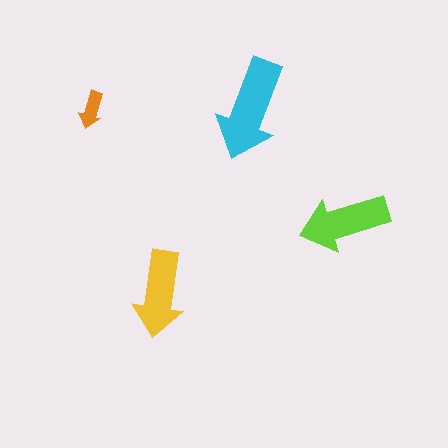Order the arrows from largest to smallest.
the cyan one, the lime one, the yellow one, the orange one.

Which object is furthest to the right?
The lime arrow is rightmost.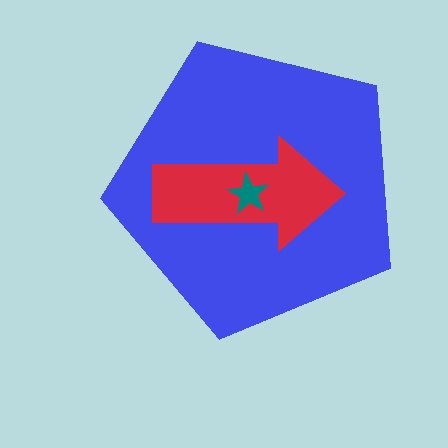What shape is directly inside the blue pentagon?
The red arrow.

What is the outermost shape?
The blue pentagon.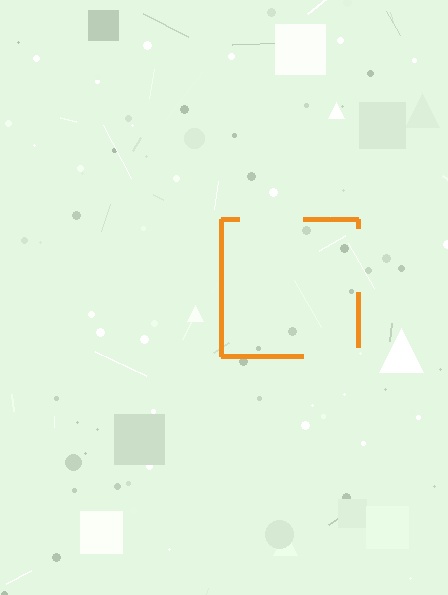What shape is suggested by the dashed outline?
The dashed outline suggests a square.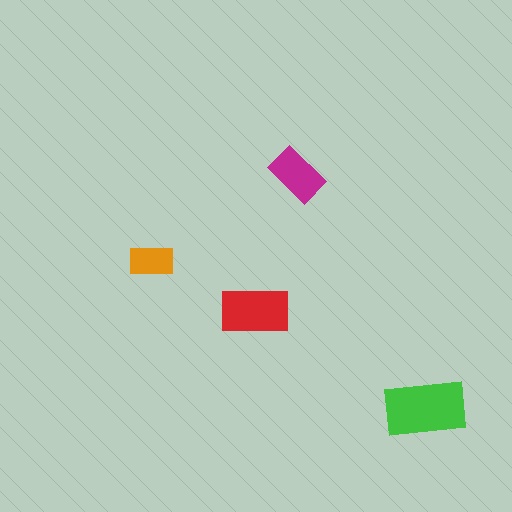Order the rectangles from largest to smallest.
the green one, the red one, the magenta one, the orange one.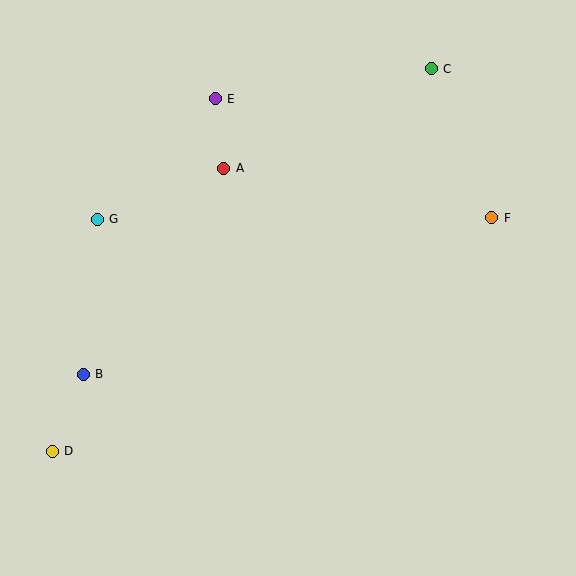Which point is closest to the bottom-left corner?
Point D is closest to the bottom-left corner.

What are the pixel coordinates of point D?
Point D is at (52, 452).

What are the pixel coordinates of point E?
Point E is at (215, 99).